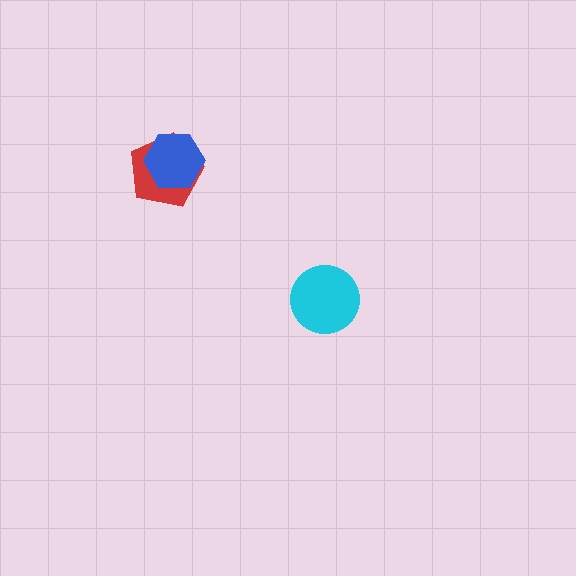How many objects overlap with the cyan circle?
0 objects overlap with the cyan circle.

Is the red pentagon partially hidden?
Yes, it is partially covered by another shape.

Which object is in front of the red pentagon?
The blue hexagon is in front of the red pentagon.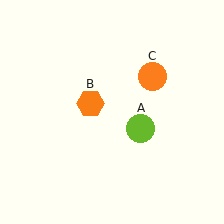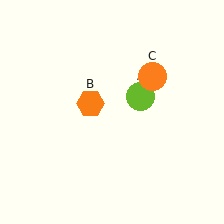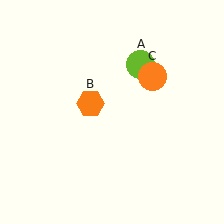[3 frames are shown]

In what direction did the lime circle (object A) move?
The lime circle (object A) moved up.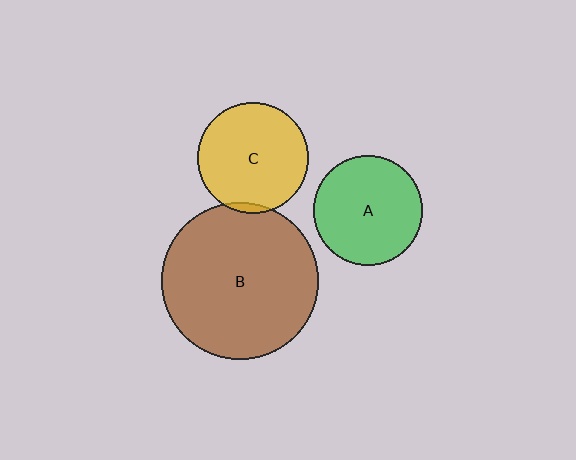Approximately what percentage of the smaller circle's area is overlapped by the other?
Approximately 5%.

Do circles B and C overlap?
Yes.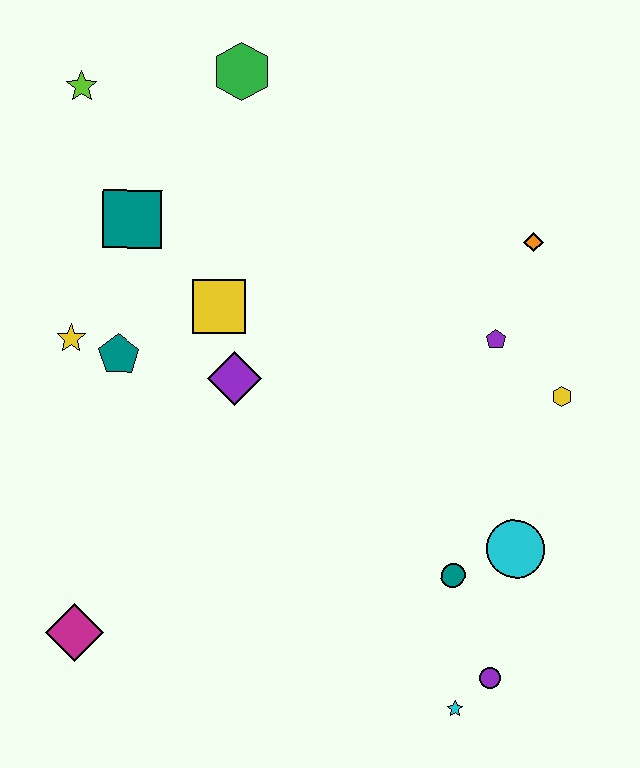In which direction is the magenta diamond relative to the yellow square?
The magenta diamond is below the yellow square.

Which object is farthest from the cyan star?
The lime star is farthest from the cyan star.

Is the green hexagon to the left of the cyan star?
Yes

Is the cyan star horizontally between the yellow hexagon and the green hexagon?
Yes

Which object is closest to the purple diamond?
The yellow square is closest to the purple diamond.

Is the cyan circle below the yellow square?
Yes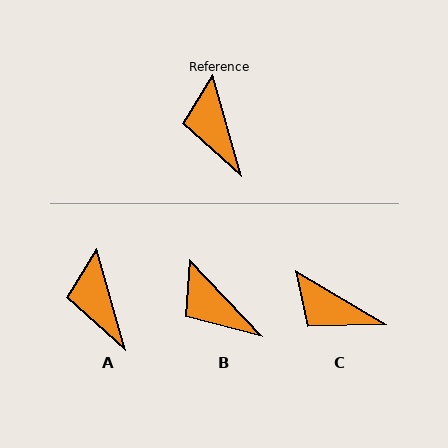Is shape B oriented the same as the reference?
No, it is off by about 28 degrees.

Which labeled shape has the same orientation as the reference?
A.